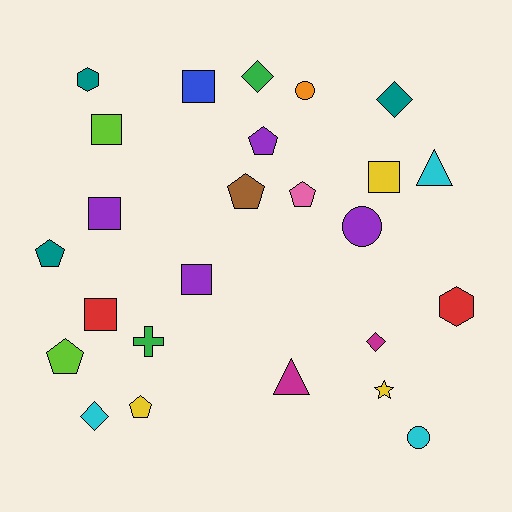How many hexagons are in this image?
There are 2 hexagons.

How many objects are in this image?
There are 25 objects.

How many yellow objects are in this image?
There are 3 yellow objects.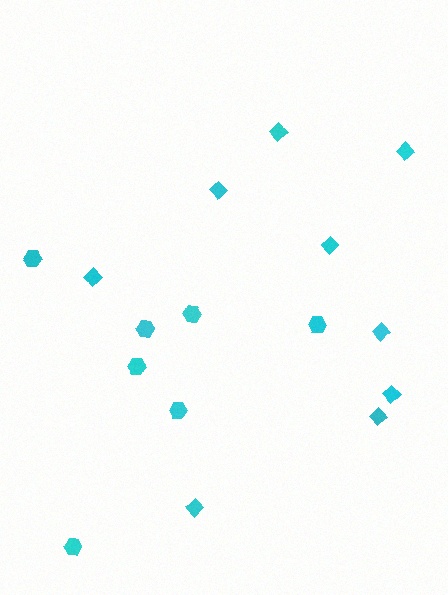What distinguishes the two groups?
There are 2 groups: one group of diamonds (9) and one group of hexagons (7).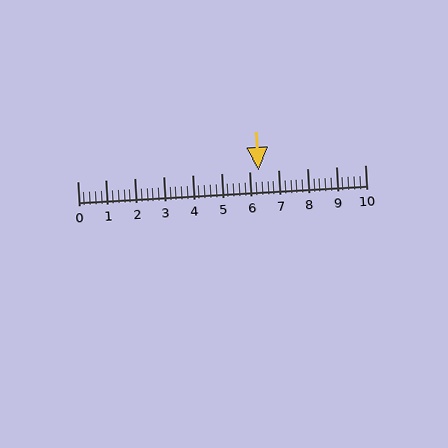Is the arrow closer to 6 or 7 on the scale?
The arrow is closer to 6.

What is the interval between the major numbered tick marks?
The major tick marks are spaced 1 units apart.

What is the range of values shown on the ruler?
The ruler shows values from 0 to 10.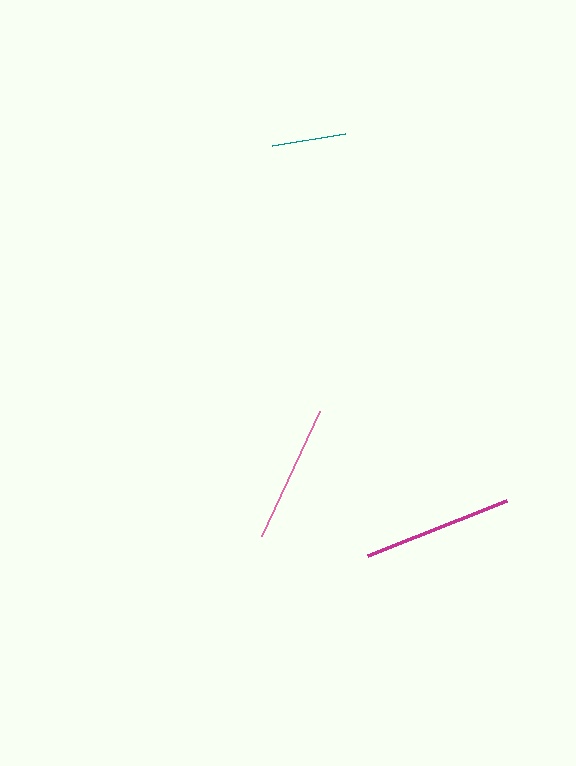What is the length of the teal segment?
The teal segment is approximately 74 pixels long.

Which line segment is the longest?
The magenta line is the longest at approximately 150 pixels.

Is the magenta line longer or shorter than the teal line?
The magenta line is longer than the teal line.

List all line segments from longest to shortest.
From longest to shortest: magenta, pink, teal.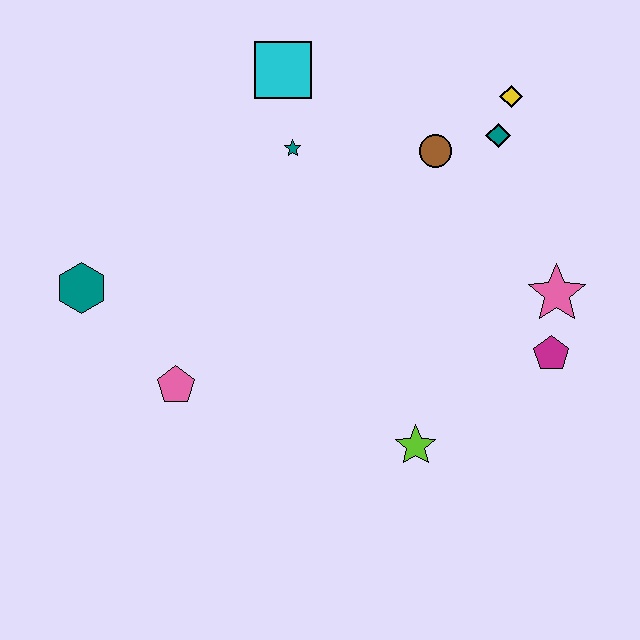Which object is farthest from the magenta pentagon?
The teal hexagon is farthest from the magenta pentagon.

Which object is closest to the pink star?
The magenta pentagon is closest to the pink star.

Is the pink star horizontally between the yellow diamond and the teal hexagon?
No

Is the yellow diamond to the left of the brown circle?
No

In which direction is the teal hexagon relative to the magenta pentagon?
The teal hexagon is to the left of the magenta pentagon.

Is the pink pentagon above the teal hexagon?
No